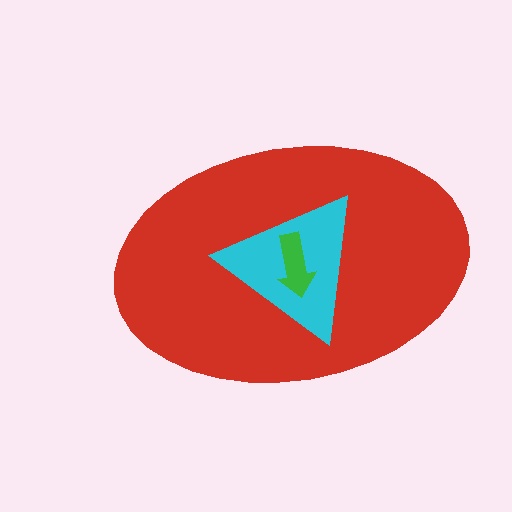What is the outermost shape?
The red ellipse.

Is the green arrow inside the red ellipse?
Yes.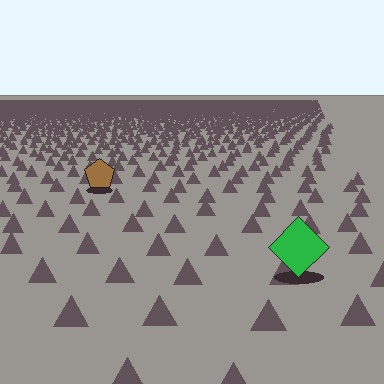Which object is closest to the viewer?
The green diamond is closest. The texture marks near it are larger and more spread out.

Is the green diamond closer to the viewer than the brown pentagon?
Yes. The green diamond is closer — you can tell from the texture gradient: the ground texture is coarser near it.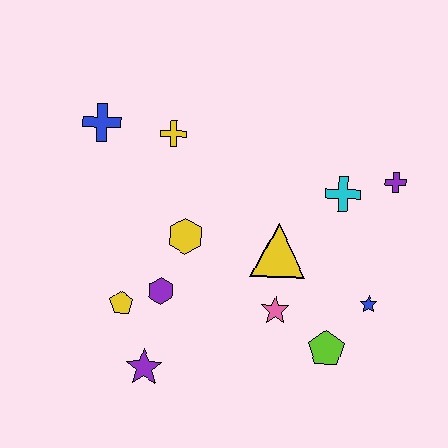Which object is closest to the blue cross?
The yellow cross is closest to the blue cross.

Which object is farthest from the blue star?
The blue cross is farthest from the blue star.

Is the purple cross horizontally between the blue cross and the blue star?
No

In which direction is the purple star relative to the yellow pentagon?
The purple star is below the yellow pentagon.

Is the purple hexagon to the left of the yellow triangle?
Yes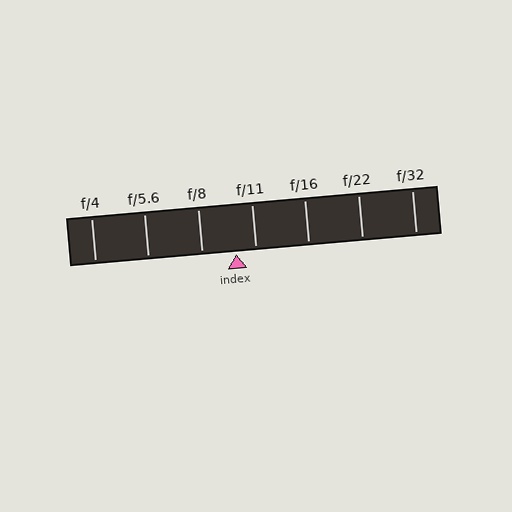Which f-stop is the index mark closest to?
The index mark is closest to f/11.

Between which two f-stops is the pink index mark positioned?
The index mark is between f/8 and f/11.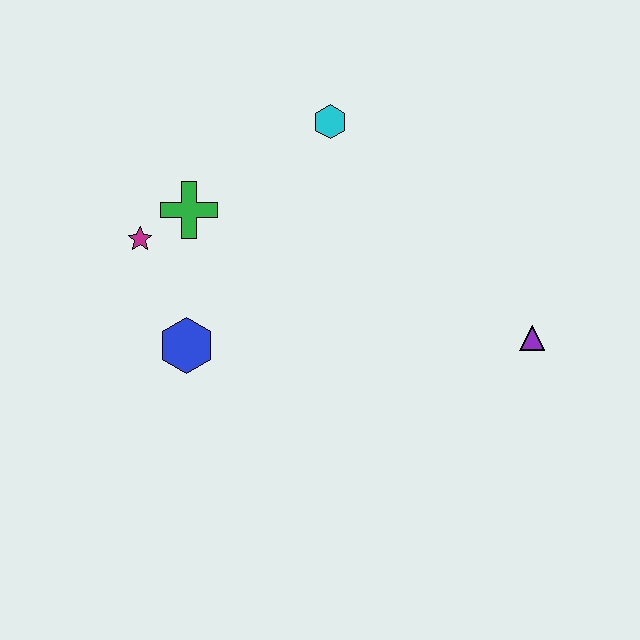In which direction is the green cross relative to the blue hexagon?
The green cross is above the blue hexagon.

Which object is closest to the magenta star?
The green cross is closest to the magenta star.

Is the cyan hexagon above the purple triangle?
Yes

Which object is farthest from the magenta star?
The purple triangle is farthest from the magenta star.